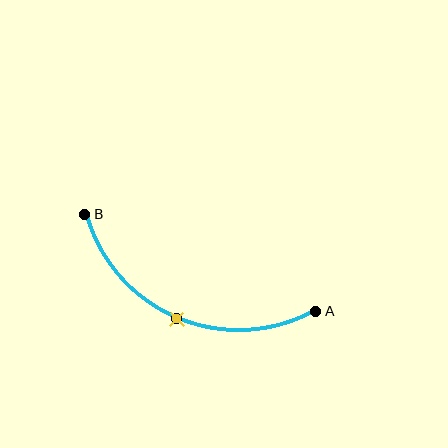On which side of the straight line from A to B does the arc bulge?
The arc bulges below the straight line connecting A and B.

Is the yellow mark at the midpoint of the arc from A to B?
Yes. The yellow mark lies on the arc at equal arc-length from both A and B — it is the arc midpoint.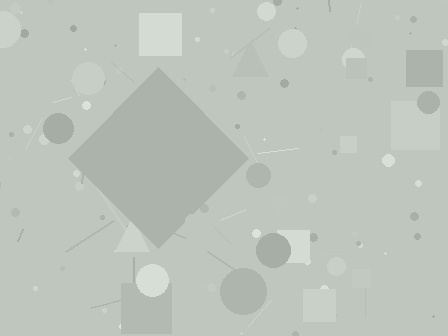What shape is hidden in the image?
A diamond is hidden in the image.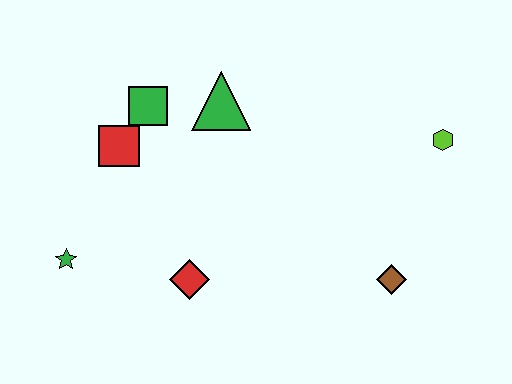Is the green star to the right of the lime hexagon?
No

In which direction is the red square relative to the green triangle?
The red square is to the left of the green triangle.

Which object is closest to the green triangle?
The green square is closest to the green triangle.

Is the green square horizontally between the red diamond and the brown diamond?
No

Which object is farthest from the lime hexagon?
The green star is farthest from the lime hexagon.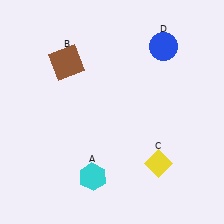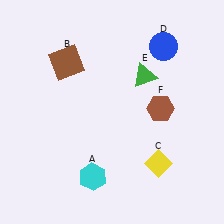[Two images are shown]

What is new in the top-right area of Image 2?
A green triangle (E) was added in the top-right area of Image 2.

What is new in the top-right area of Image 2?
A brown hexagon (F) was added in the top-right area of Image 2.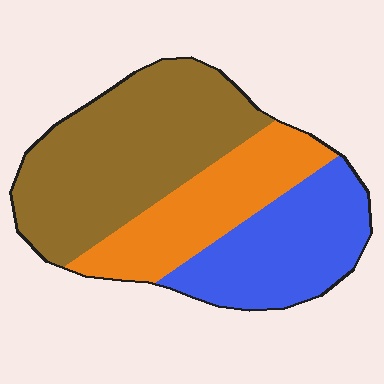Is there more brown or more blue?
Brown.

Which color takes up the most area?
Brown, at roughly 45%.